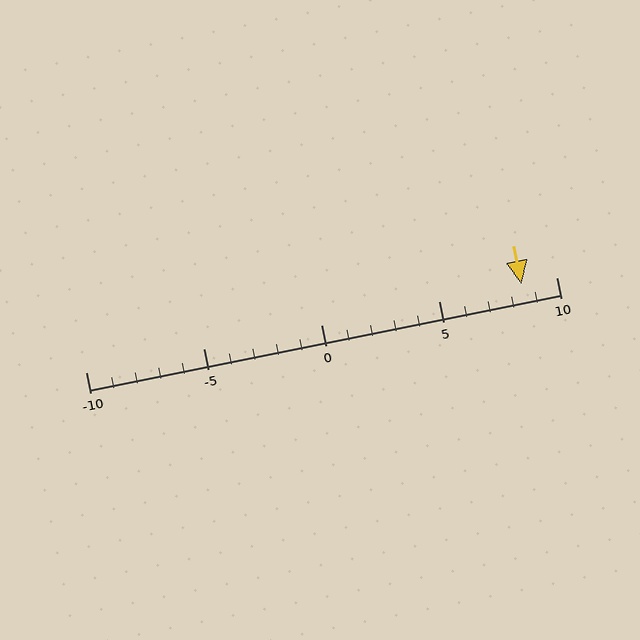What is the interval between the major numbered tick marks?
The major tick marks are spaced 5 units apart.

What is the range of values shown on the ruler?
The ruler shows values from -10 to 10.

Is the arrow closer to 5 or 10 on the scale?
The arrow is closer to 10.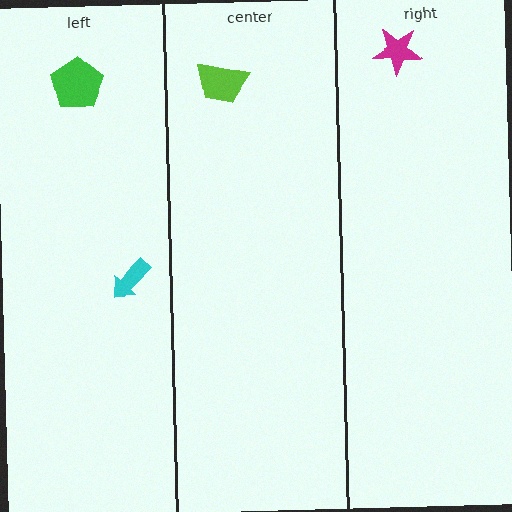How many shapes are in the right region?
1.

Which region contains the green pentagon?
The left region.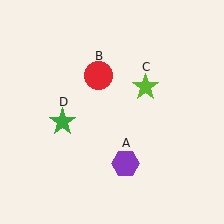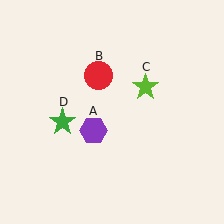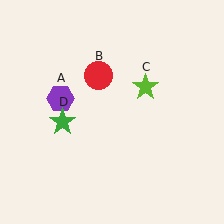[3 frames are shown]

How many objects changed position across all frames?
1 object changed position: purple hexagon (object A).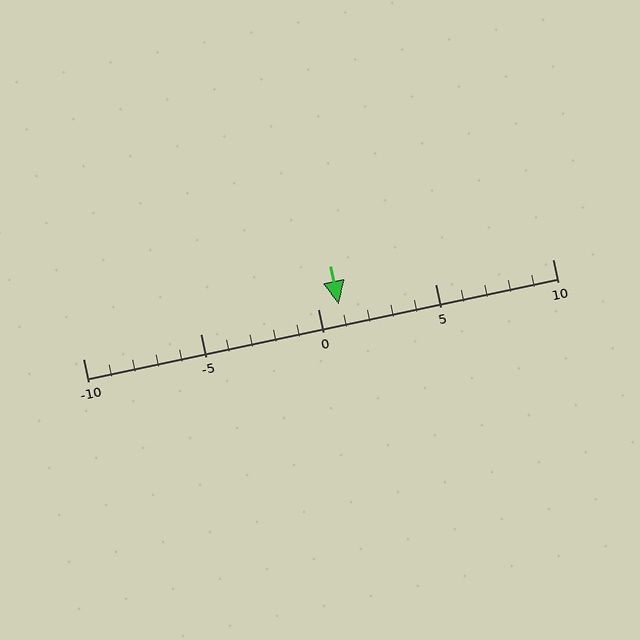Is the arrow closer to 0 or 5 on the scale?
The arrow is closer to 0.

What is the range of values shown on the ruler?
The ruler shows values from -10 to 10.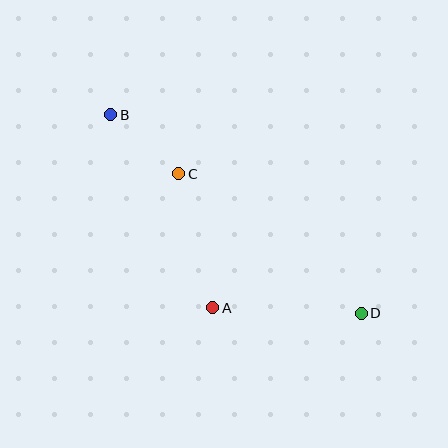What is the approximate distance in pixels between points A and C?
The distance between A and C is approximately 138 pixels.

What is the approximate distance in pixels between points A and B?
The distance between A and B is approximately 218 pixels.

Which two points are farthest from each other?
Points B and D are farthest from each other.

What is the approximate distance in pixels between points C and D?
The distance between C and D is approximately 230 pixels.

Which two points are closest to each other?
Points B and C are closest to each other.